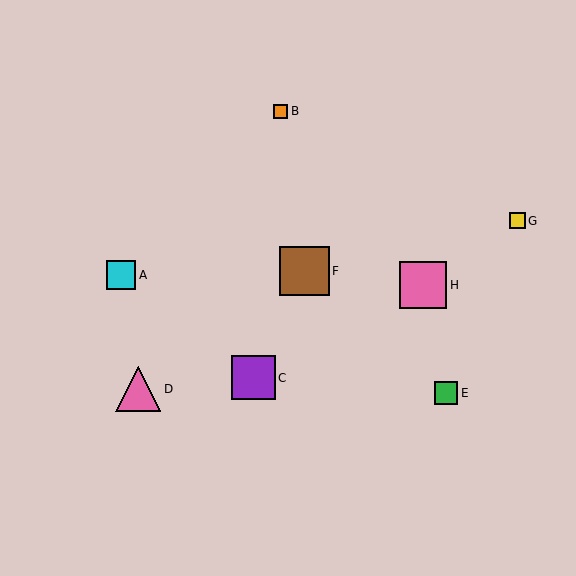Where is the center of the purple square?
The center of the purple square is at (253, 378).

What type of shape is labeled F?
Shape F is a brown square.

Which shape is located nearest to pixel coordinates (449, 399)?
The green square (labeled E) at (446, 393) is nearest to that location.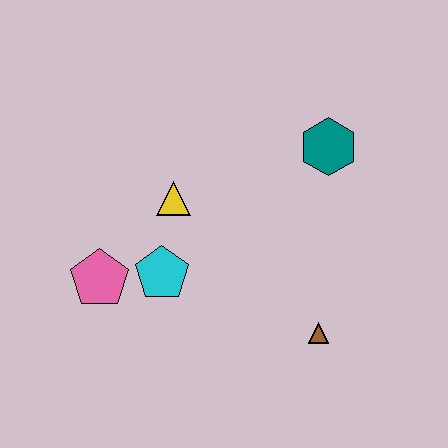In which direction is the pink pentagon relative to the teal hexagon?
The pink pentagon is to the left of the teal hexagon.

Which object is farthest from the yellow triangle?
The brown triangle is farthest from the yellow triangle.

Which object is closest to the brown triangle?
The cyan pentagon is closest to the brown triangle.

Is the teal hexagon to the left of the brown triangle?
No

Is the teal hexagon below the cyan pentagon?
No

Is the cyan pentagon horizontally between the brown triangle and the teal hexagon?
No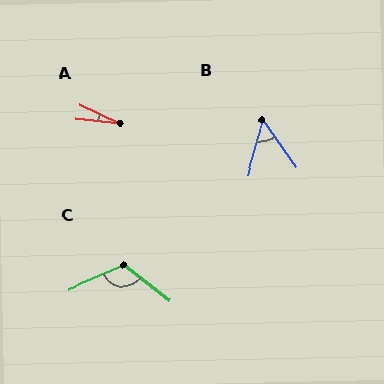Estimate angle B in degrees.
Approximately 50 degrees.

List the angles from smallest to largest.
A (20°), B (50°), C (119°).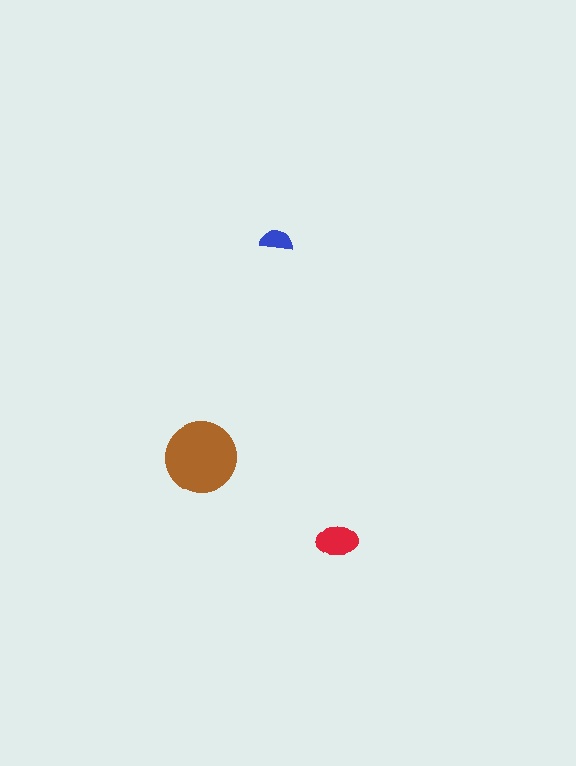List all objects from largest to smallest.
The brown circle, the red ellipse, the blue semicircle.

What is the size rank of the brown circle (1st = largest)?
1st.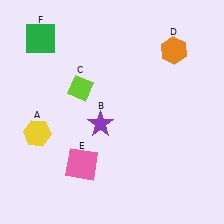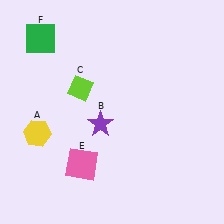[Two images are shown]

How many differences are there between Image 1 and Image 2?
There is 1 difference between the two images.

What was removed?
The orange hexagon (D) was removed in Image 2.